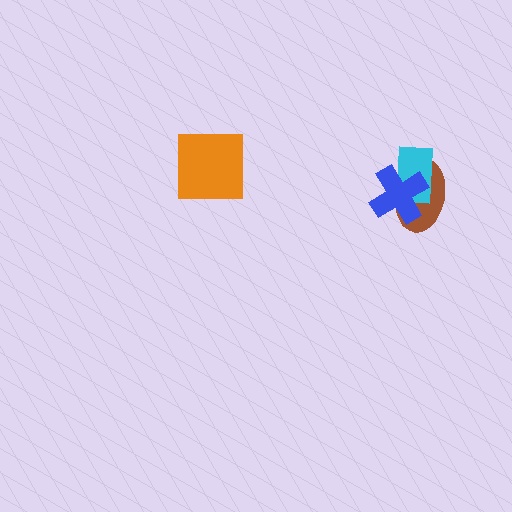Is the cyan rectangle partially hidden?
Yes, it is partially covered by another shape.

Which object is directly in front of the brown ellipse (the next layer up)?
The cyan rectangle is directly in front of the brown ellipse.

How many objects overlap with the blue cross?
2 objects overlap with the blue cross.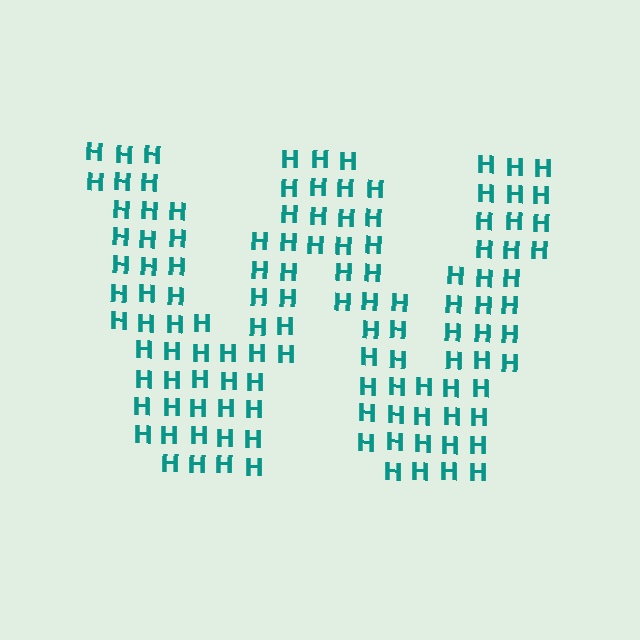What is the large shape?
The large shape is the letter W.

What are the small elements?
The small elements are letter H's.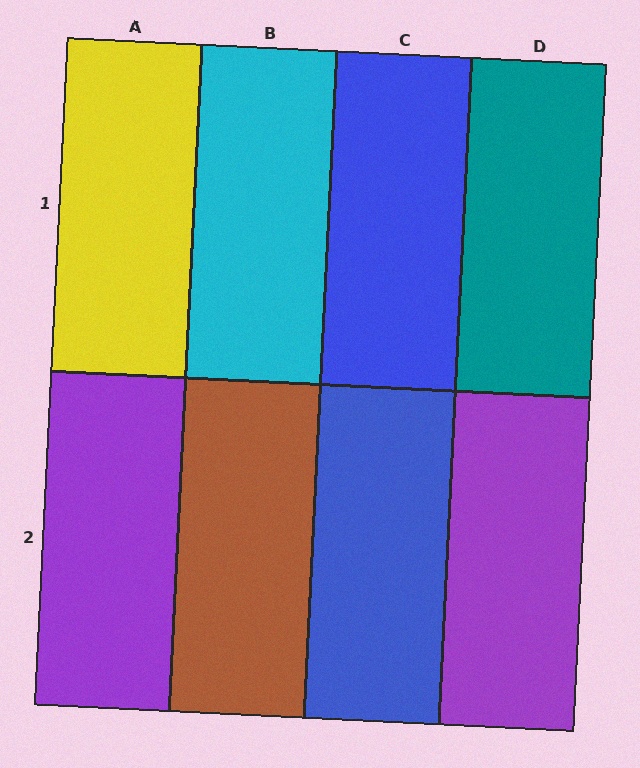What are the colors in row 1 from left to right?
Yellow, cyan, blue, teal.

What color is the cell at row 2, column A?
Purple.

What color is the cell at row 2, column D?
Purple.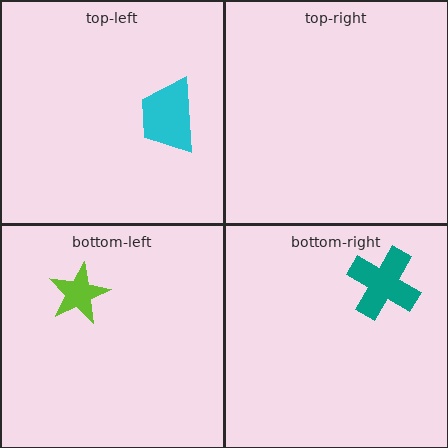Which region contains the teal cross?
The bottom-right region.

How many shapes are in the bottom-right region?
1.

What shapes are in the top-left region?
The cyan trapezoid.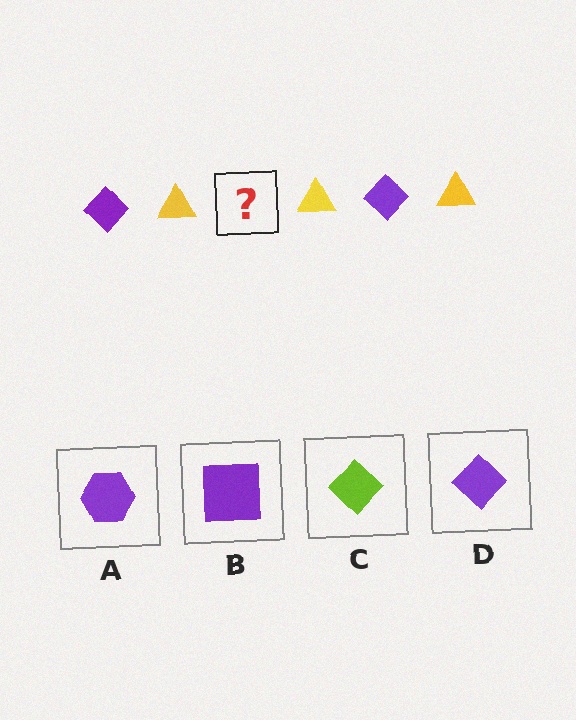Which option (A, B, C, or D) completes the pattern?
D.